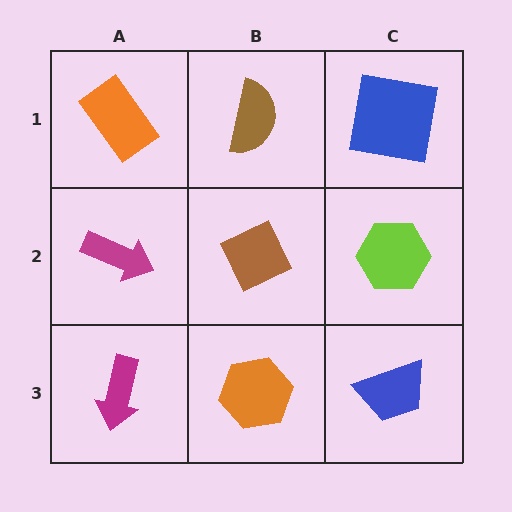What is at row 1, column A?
An orange rectangle.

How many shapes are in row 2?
3 shapes.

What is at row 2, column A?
A magenta arrow.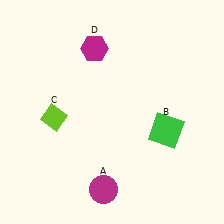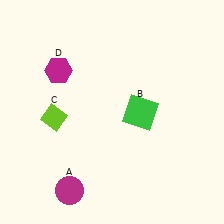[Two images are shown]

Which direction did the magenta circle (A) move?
The magenta circle (A) moved left.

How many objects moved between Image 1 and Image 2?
3 objects moved between the two images.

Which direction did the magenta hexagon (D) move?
The magenta hexagon (D) moved left.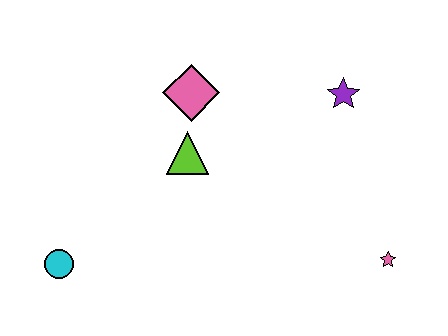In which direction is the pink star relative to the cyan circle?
The pink star is to the right of the cyan circle.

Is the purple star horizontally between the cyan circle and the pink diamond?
No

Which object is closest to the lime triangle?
The pink diamond is closest to the lime triangle.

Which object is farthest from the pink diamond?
The pink star is farthest from the pink diamond.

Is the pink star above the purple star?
No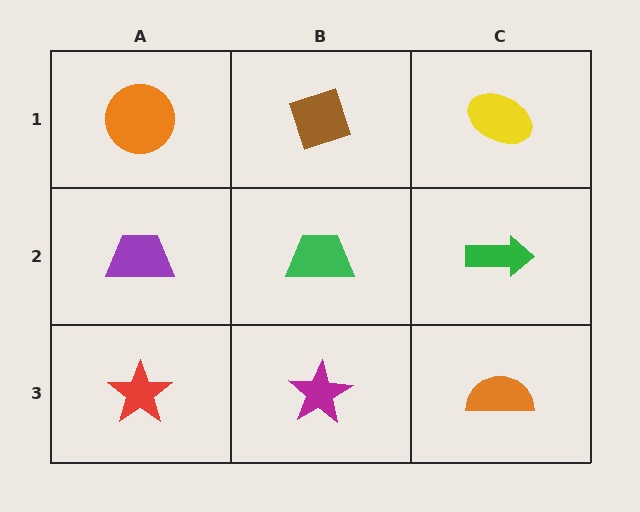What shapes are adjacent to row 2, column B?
A brown diamond (row 1, column B), a magenta star (row 3, column B), a purple trapezoid (row 2, column A), a green arrow (row 2, column C).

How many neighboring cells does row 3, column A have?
2.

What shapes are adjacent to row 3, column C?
A green arrow (row 2, column C), a magenta star (row 3, column B).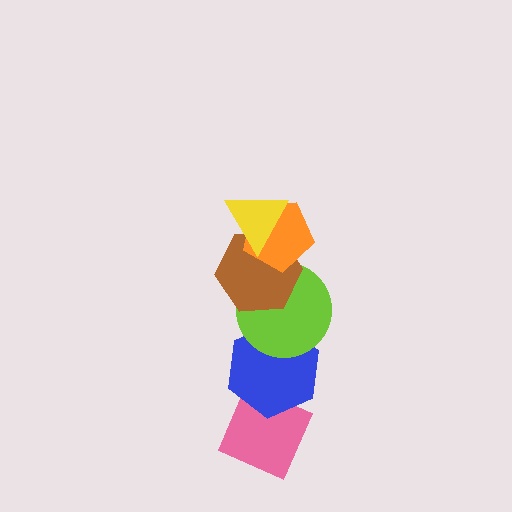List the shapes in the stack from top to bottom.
From top to bottom: the yellow triangle, the orange pentagon, the brown hexagon, the lime circle, the blue hexagon, the pink diamond.